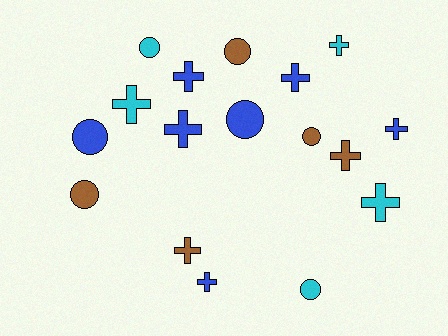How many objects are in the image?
There are 17 objects.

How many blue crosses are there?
There are 5 blue crosses.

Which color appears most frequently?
Blue, with 7 objects.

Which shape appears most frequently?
Cross, with 10 objects.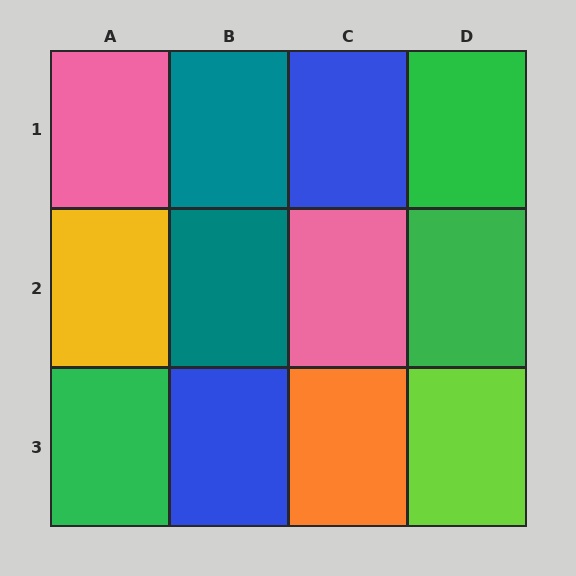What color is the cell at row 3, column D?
Lime.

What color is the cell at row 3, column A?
Green.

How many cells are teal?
2 cells are teal.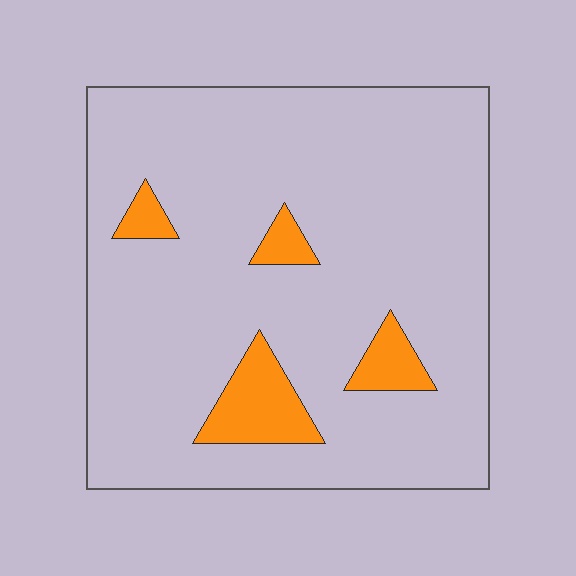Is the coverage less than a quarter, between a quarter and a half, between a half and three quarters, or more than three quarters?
Less than a quarter.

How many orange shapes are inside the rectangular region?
4.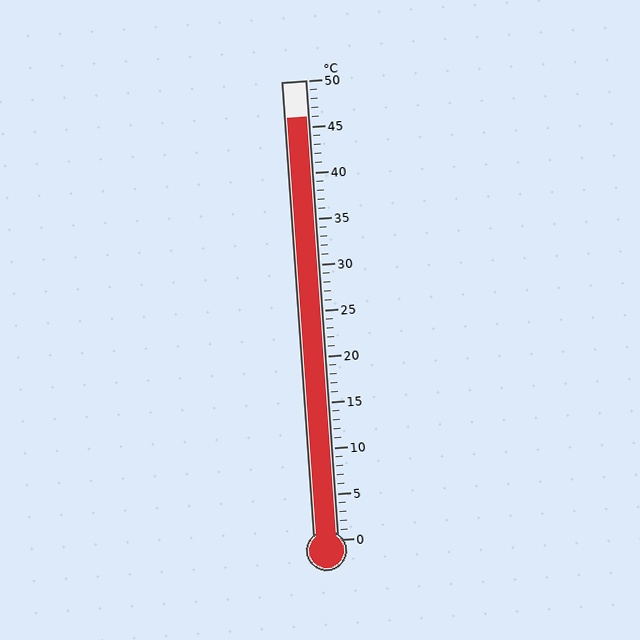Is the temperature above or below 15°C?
The temperature is above 15°C.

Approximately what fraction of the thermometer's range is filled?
The thermometer is filled to approximately 90% of its range.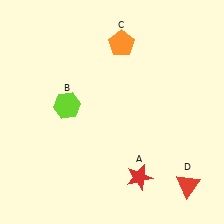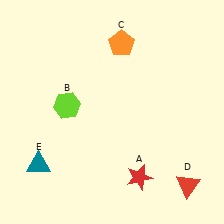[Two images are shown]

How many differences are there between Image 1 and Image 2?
There is 1 difference between the two images.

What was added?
A teal triangle (E) was added in Image 2.